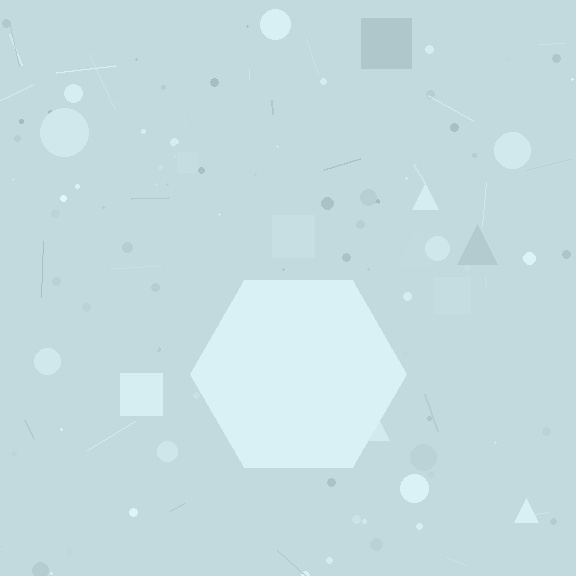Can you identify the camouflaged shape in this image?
The camouflaged shape is a hexagon.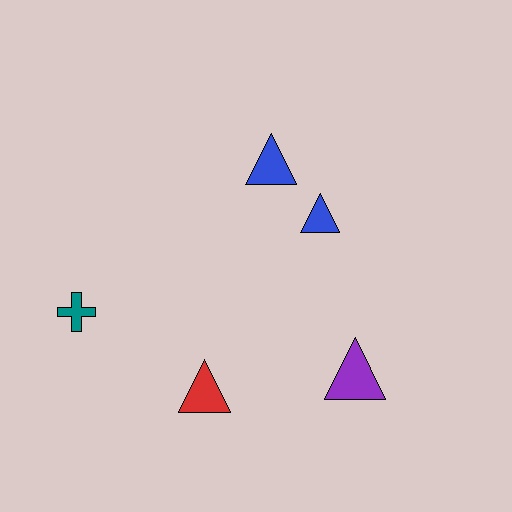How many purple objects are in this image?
There is 1 purple object.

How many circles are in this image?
There are no circles.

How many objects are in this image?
There are 5 objects.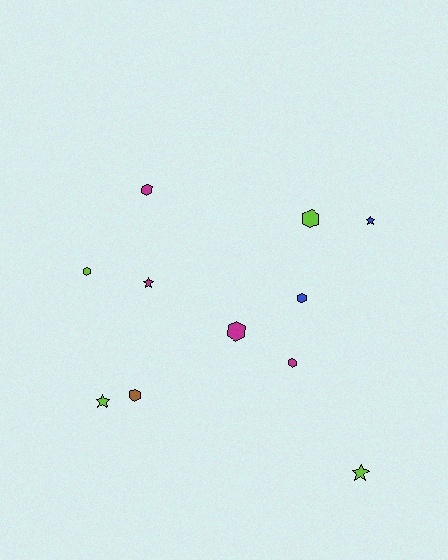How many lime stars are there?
There are 2 lime stars.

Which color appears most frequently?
Lime, with 4 objects.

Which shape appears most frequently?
Hexagon, with 7 objects.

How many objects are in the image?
There are 11 objects.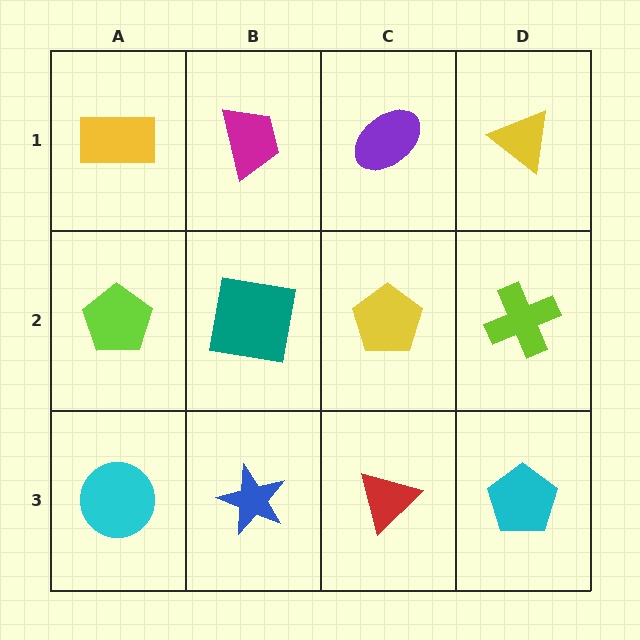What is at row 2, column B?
A teal square.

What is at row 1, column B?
A magenta trapezoid.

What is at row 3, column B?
A blue star.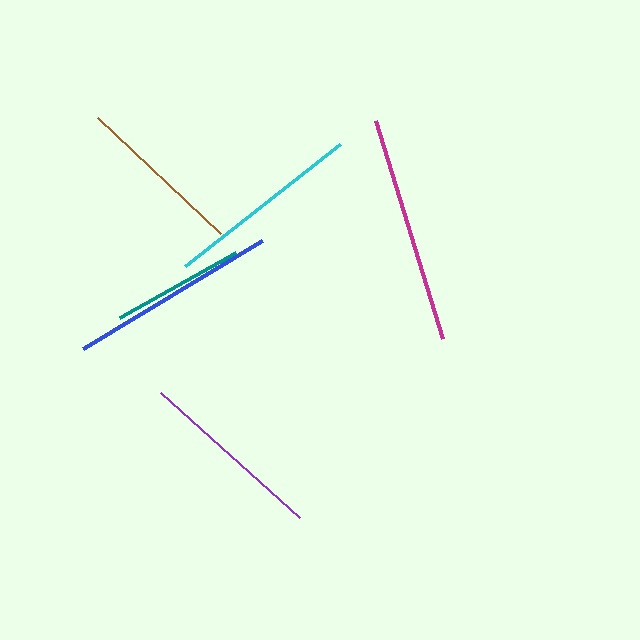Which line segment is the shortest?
The teal line is the shortest at approximately 133 pixels.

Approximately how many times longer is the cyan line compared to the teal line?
The cyan line is approximately 1.5 times the length of the teal line.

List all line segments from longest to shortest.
From longest to shortest: magenta, blue, cyan, purple, brown, teal.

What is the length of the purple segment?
The purple segment is approximately 187 pixels long.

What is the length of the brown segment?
The brown segment is approximately 169 pixels long.